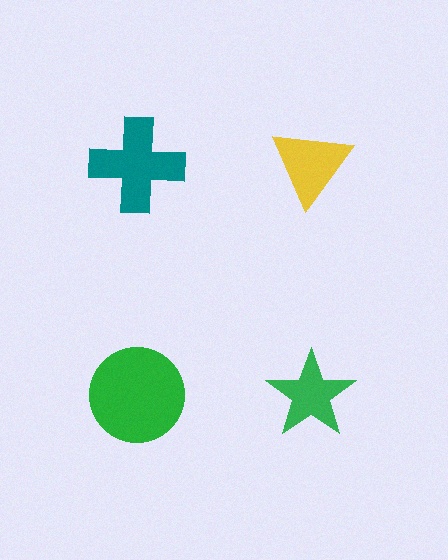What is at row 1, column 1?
A teal cross.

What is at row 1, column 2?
A yellow triangle.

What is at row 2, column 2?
A green star.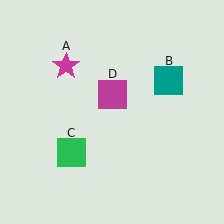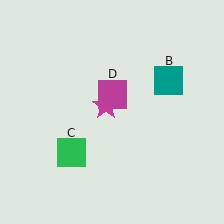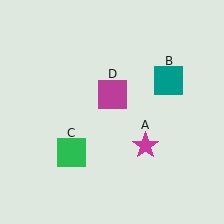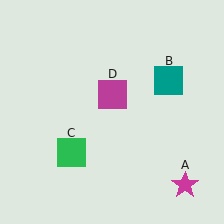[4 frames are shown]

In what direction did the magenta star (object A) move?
The magenta star (object A) moved down and to the right.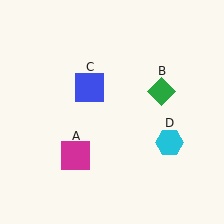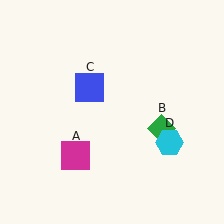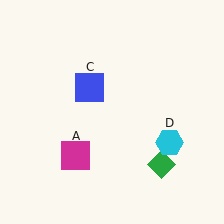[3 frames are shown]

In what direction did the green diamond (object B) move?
The green diamond (object B) moved down.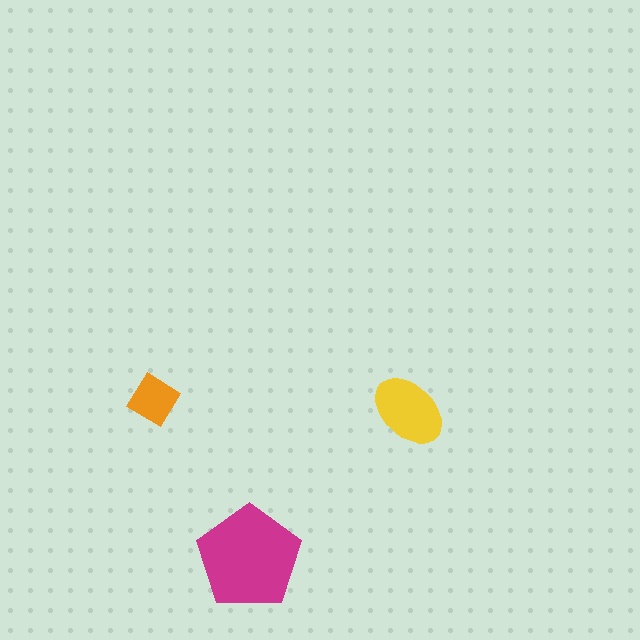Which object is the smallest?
The orange diamond.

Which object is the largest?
The magenta pentagon.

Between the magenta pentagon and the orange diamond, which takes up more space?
The magenta pentagon.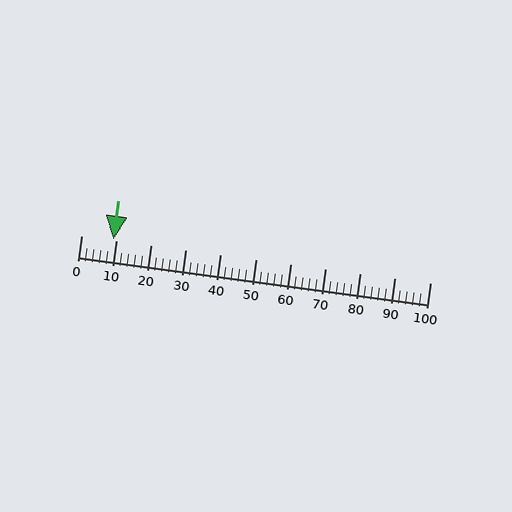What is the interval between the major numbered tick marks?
The major tick marks are spaced 10 units apart.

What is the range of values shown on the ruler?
The ruler shows values from 0 to 100.